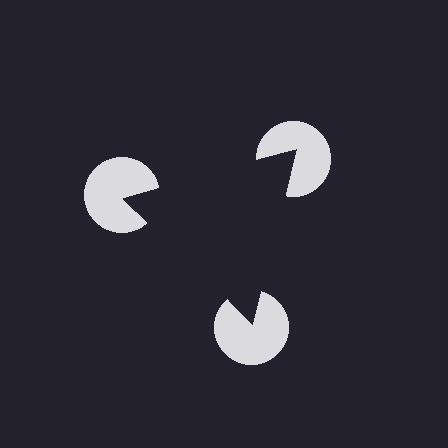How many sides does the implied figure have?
3 sides.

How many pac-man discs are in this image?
There are 3 — one at each vertex of the illusory triangle.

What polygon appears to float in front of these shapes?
An illusory triangle — its edges are inferred from the aligned wedge cuts in the pac-man discs, not physically drawn.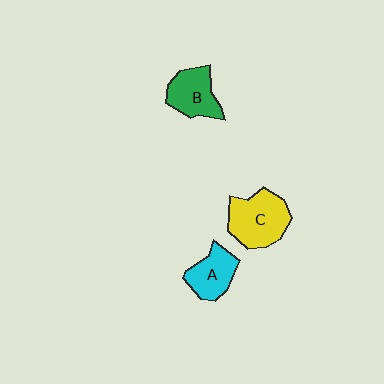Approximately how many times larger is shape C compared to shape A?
Approximately 1.5 times.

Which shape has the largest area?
Shape C (yellow).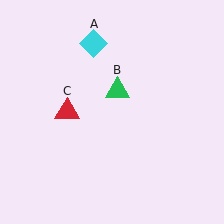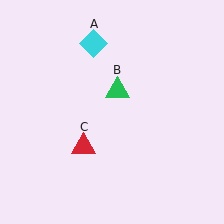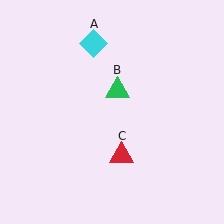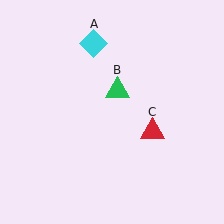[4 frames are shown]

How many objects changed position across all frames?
1 object changed position: red triangle (object C).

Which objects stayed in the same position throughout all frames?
Cyan diamond (object A) and green triangle (object B) remained stationary.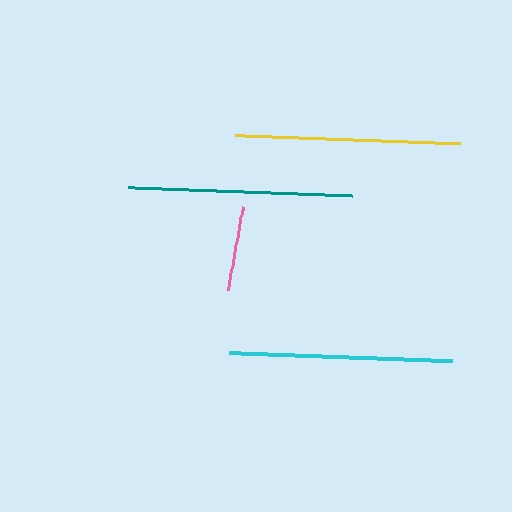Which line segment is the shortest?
The pink line is the shortest at approximately 84 pixels.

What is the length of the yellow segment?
The yellow segment is approximately 225 pixels long.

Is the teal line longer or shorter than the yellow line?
The yellow line is longer than the teal line.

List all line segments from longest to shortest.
From longest to shortest: yellow, teal, cyan, pink.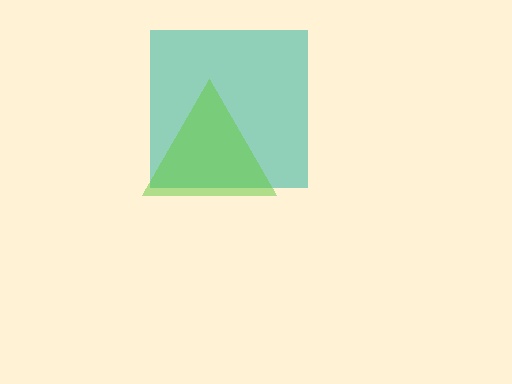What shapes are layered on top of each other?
The layered shapes are: a teal square, a lime triangle.